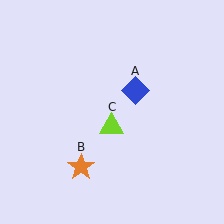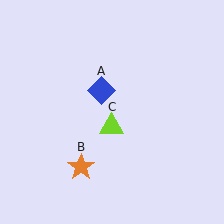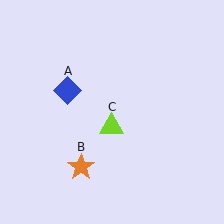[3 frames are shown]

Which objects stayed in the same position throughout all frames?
Orange star (object B) and lime triangle (object C) remained stationary.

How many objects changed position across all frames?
1 object changed position: blue diamond (object A).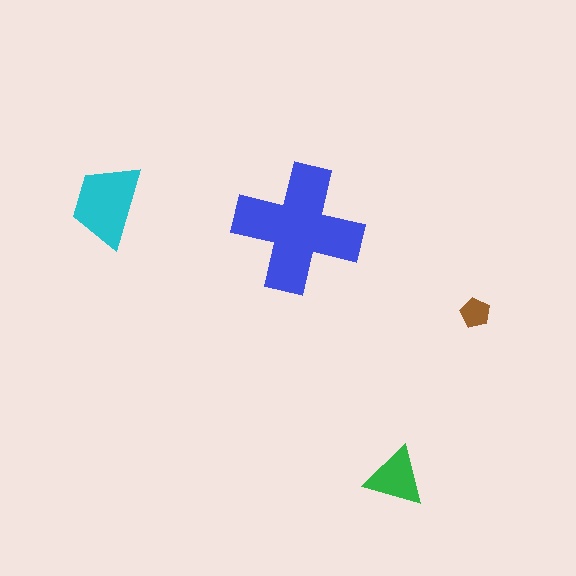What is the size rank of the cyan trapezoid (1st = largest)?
2nd.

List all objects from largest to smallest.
The blue cross, the cyan trapezoid, the green triangle, the brown pentagon.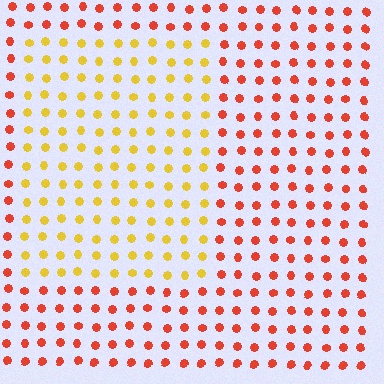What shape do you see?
I see a rectangle.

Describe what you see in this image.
The image is filled with small red elements in a uniform arrangement. A rectangle-shaped region is visible where the elements are tinted to a slightly different hue, forming a subtle color boundary.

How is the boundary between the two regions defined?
The boundary is defined purely by a slight shift in hue (about 45 degrees). Spacing, size, and orientation are identical on both sides.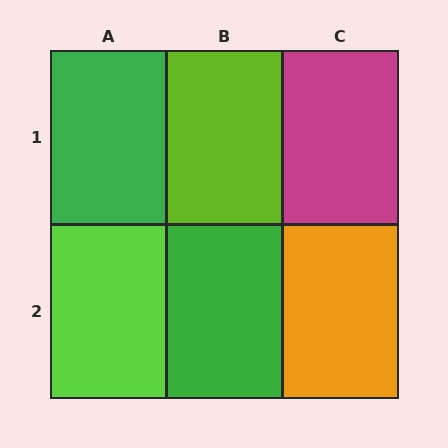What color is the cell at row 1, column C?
Magenta.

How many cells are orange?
1 cell is orange.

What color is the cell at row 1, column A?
Green.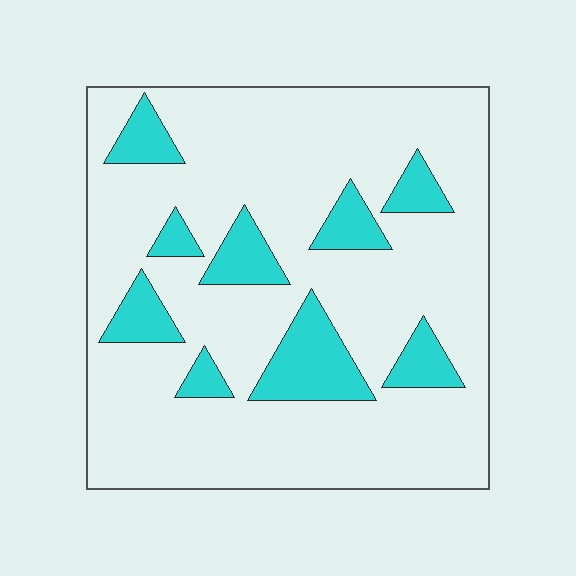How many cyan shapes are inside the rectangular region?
9.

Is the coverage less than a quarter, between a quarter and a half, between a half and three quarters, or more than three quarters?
Less than a quarter.